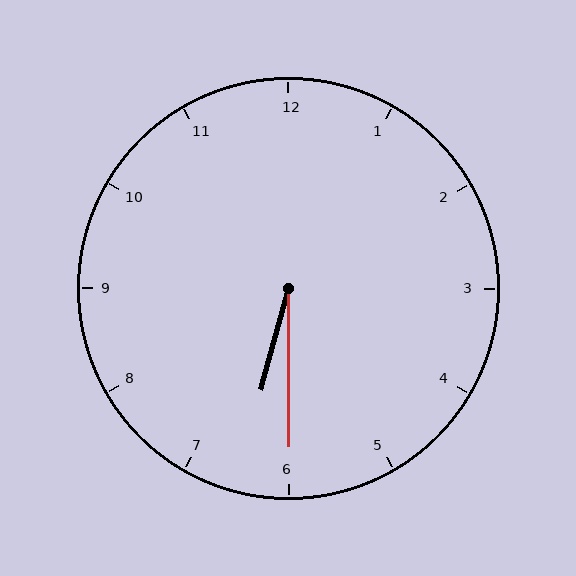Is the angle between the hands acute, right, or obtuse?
It is acute.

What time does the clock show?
6:30.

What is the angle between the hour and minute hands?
Approximately 15 degrees.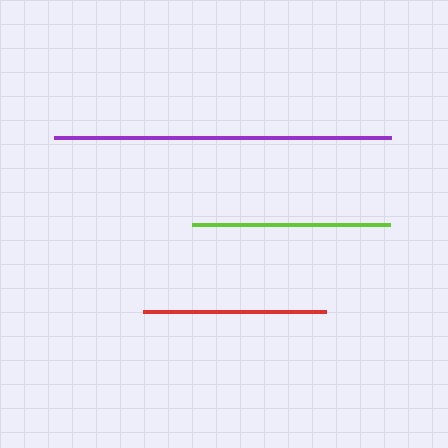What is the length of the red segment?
The red segment is approximately 183 pixels long.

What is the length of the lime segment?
The lime segment is approximately 199 pixels long.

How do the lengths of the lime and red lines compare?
The lime and red lines are approximately the same length.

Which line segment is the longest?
The purple line is the longest at approximately 336 pixels.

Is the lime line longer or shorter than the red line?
The lime line is longer than the red line.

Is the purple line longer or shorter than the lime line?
The purple line is longer than the lime line.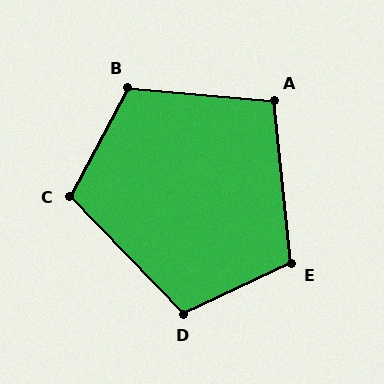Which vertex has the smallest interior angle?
A, at approximately 101 degrees.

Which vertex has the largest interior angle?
B, at approximately 113 degrees.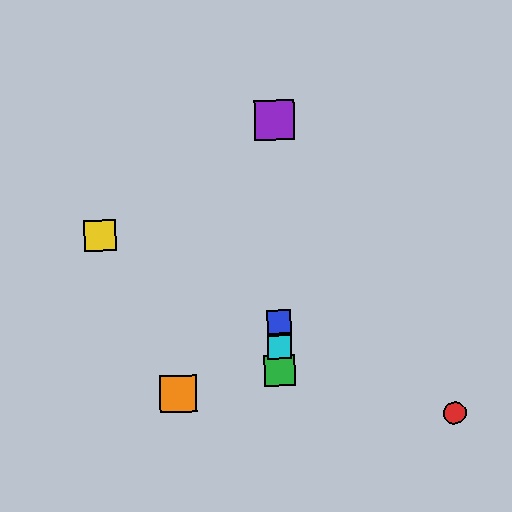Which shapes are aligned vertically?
The blue square, the green square, the purple square, the cyan square are aligned vertically.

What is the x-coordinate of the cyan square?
The cyan square is at x≈279.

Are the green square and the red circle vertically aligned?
No, the green square is at x≈280 and the red circle is at x≈455.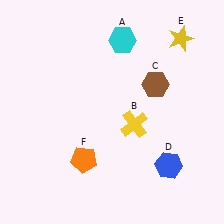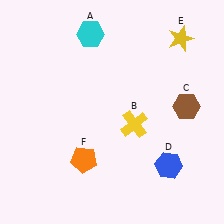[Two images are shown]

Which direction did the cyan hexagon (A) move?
The cyan hexagon (A) moved left.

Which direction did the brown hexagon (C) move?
The brown hexagon (C) moved right.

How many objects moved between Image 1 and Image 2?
2 objects moved between the two images.